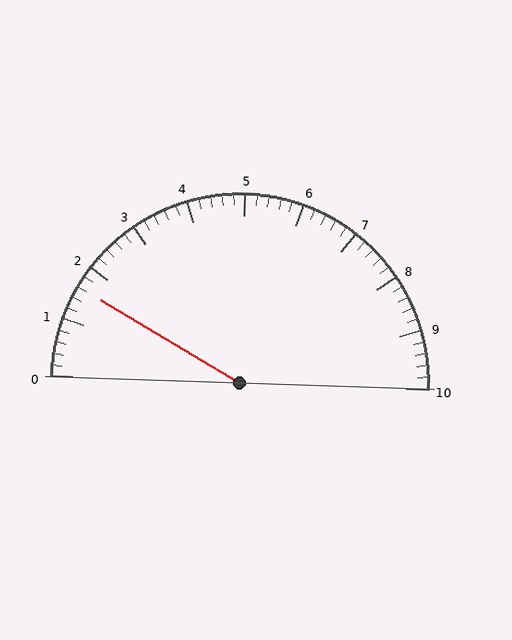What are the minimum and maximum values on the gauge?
The gauge ranges from 0 to 10.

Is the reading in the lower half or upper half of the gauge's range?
The reading is in the lower half of the range (0 to 10).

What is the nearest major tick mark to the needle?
The nearest major tick mark is 2.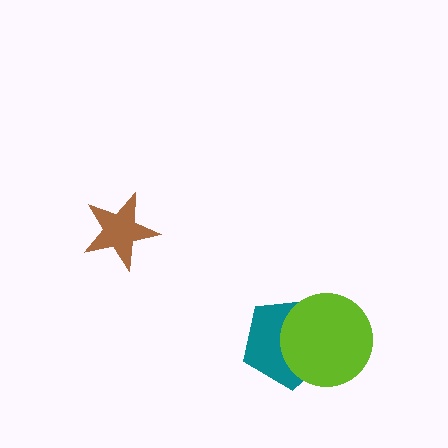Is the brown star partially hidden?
No, no other shape covers it.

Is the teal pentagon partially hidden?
Yes, it is partially covered by another shape.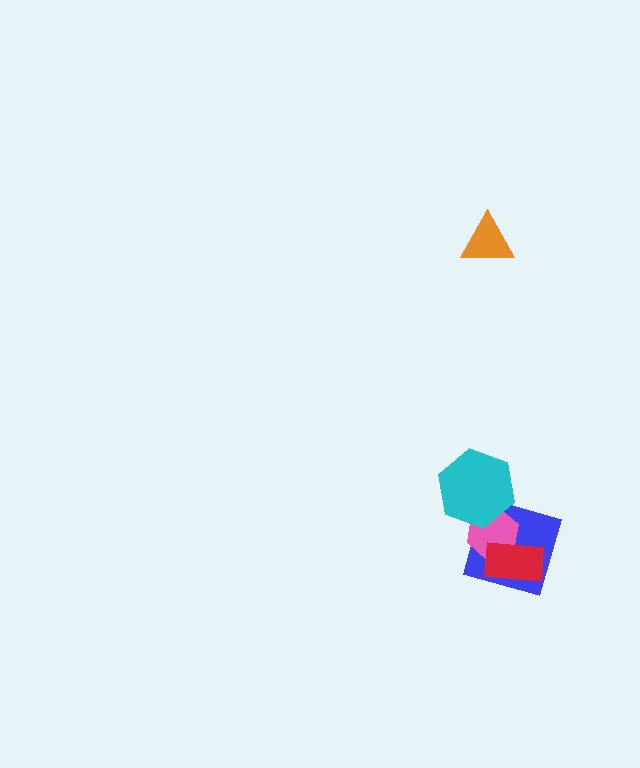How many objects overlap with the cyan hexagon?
2 objects overlap with the cyan hexagon.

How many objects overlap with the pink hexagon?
3 objects overlap with the pink hexagon.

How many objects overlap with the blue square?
3 objects overlap with the blue square.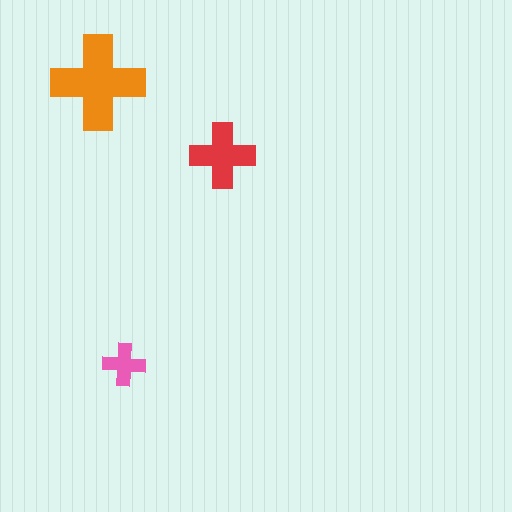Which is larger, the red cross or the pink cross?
The red one.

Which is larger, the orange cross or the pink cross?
The orange one.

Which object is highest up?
The orange cross is topmost.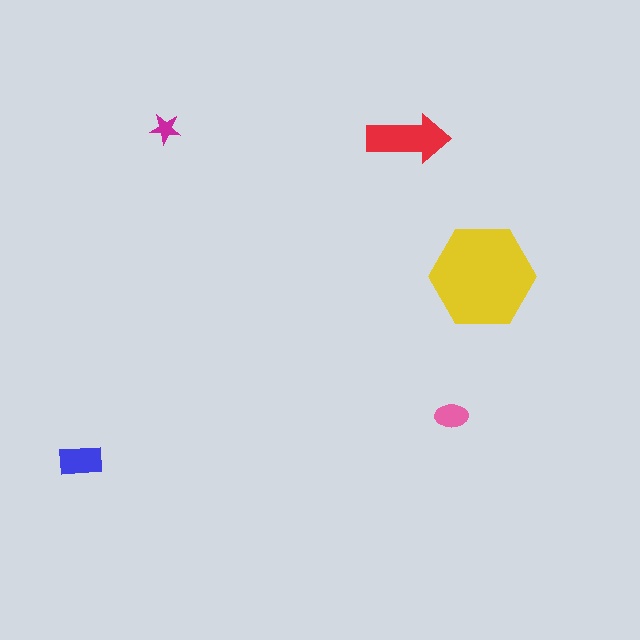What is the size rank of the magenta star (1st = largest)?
5th.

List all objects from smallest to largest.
The magenta star, the pink ellipse, the blue rectangle, the red arrow, the yellow hexagon.